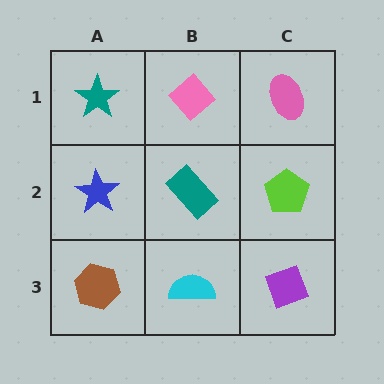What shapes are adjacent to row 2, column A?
A teal star (row 1, column A), a brown hexagon (row 3, column A), a teal rectangle (row 2, column B).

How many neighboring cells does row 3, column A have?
2.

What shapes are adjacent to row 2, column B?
A pink diamond (row 1, column B), a cyan semicircle (row 3, column B), a blue star (row 2, column A), a lime pentagon (row 2, column C).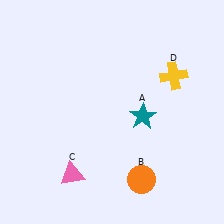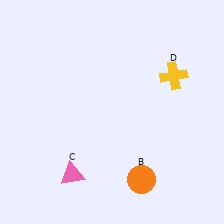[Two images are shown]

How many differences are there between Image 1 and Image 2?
There is 1 difference between the two images.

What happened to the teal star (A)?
The teal star (A) was removed in Image 2. It was in the bottom-right area of Image 1.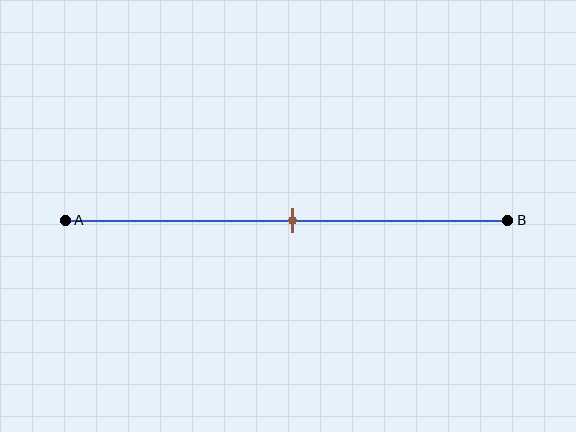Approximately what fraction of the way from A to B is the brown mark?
The brown mark is approximately 50% of the way from A to B.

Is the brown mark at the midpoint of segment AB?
Yes, the mark is approximately at the midpoint.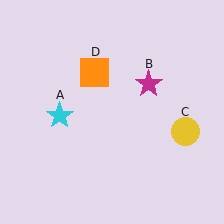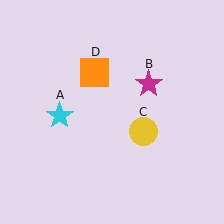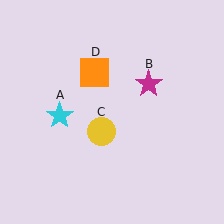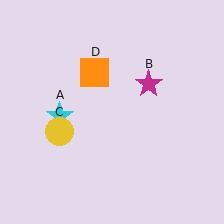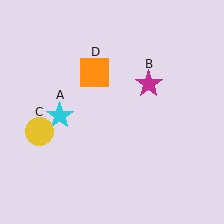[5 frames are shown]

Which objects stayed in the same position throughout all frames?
Cyan star (object A) and magenta star (object B) and orange square (object D) remained stationary.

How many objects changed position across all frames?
1 object changed position: yellow circle (object C).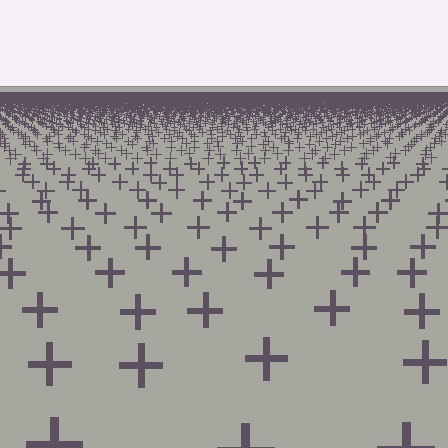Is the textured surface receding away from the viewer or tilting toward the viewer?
The surface is receding away from the viewer. Texture elements get smaller and denser toward the top.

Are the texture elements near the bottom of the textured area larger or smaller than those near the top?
Larger. Near the bottom, elements are closer to the viewer and appear at a bigger on-screen size.